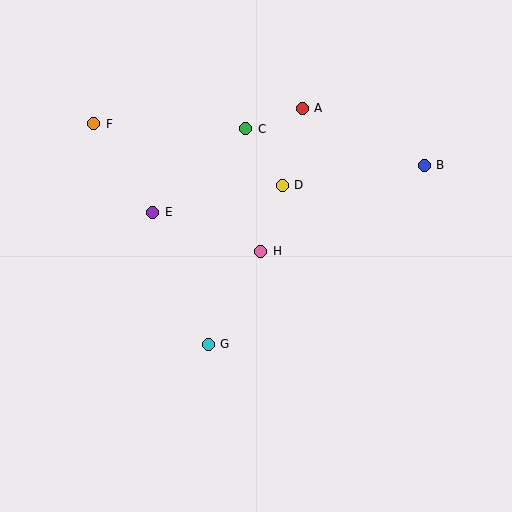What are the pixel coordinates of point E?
Point E is at (153, 212).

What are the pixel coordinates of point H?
Point H is at (261, 251).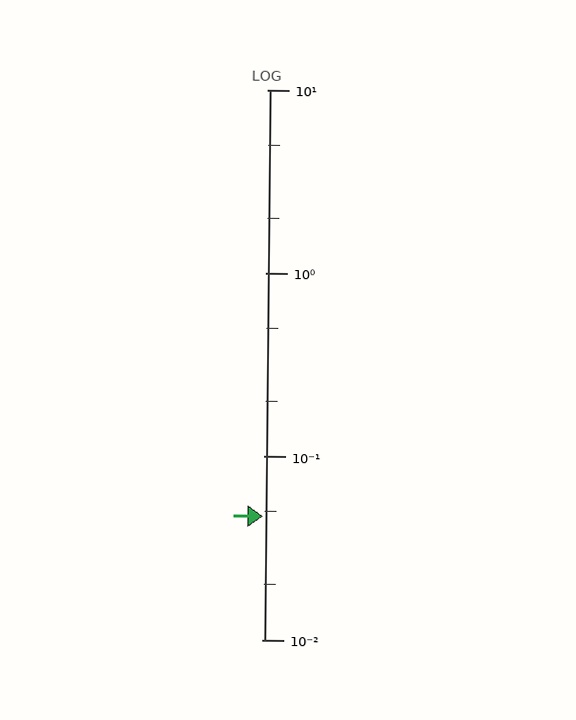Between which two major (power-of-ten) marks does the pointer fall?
The pointer is between 0.01 and 0.1.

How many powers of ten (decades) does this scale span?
The scale spans 3 decades, from 0.01 to 10.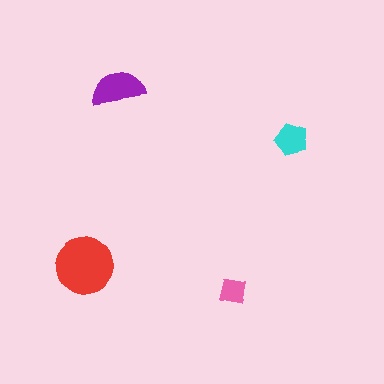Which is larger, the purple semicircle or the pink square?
The purple semicircle.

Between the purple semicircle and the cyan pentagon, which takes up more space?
The purple semicircle.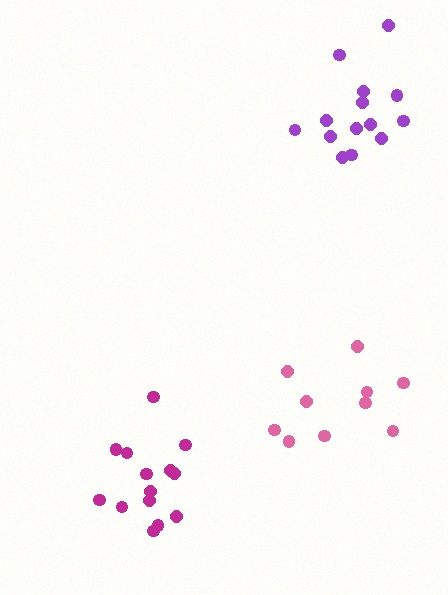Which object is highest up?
The purple cluster is topmost.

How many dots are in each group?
Group 1: 10 dots, Group 2: 14 dots, Group 3: 14 dots (38 total).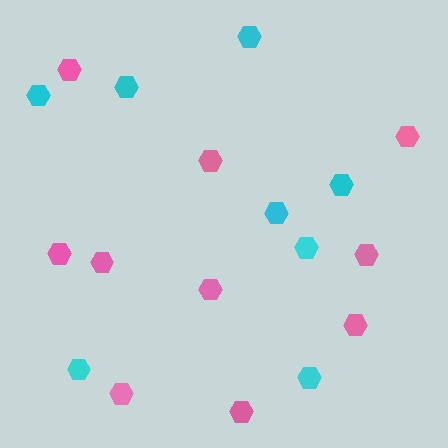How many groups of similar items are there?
There are 2 groups: one group of pink hexagons (10) and one group of cyan hexagons (8).